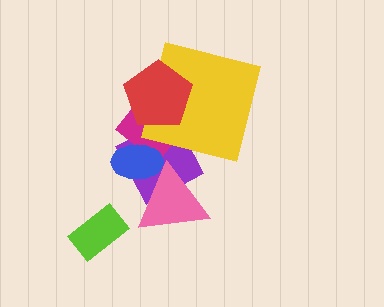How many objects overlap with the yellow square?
3 objects overlap with the yellow square.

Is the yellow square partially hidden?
Yes, it is partially covered by another shape.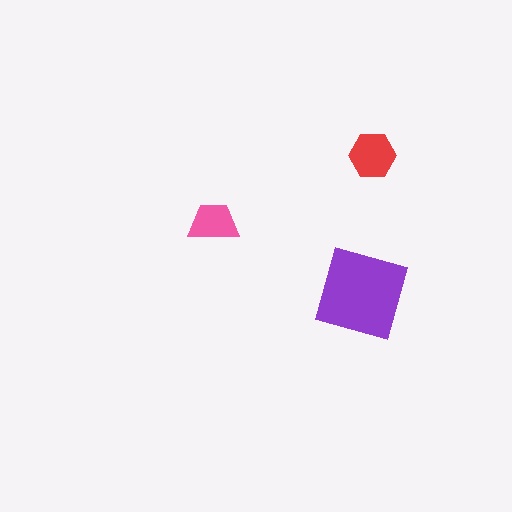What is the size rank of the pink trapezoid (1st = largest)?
3rd.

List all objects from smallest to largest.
The pink trapezoid, the red hexagon, the purple square.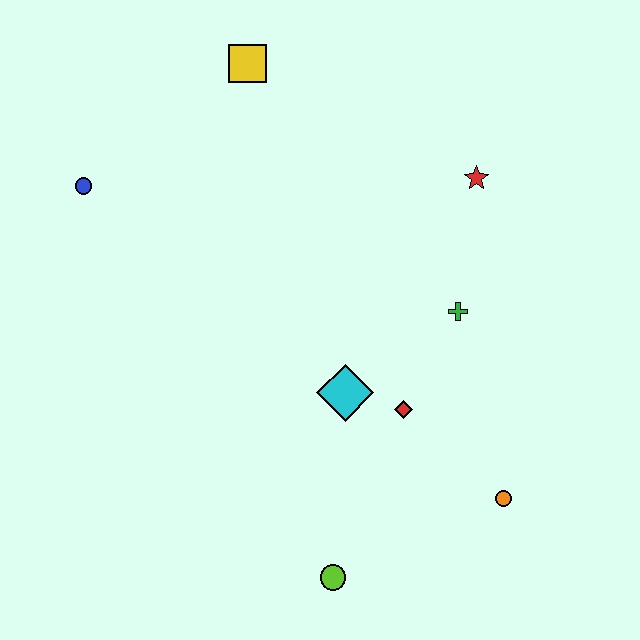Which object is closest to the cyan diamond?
The red diamond is closest to the cyan diamond.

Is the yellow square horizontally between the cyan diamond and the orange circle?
No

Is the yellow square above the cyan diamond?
Yes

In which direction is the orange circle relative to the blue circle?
The orange circle is to the right of the blue circle.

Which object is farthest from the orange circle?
The blue circle is farthest from the orange circle.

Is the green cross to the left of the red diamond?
No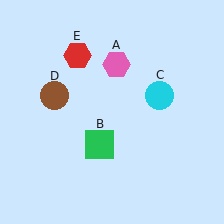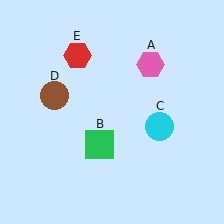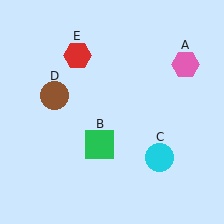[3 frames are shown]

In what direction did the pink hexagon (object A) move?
The pink hexagon (object A) moved right.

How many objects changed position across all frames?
2 objects changed position: pink hexagon (object A), cyan circle (object C).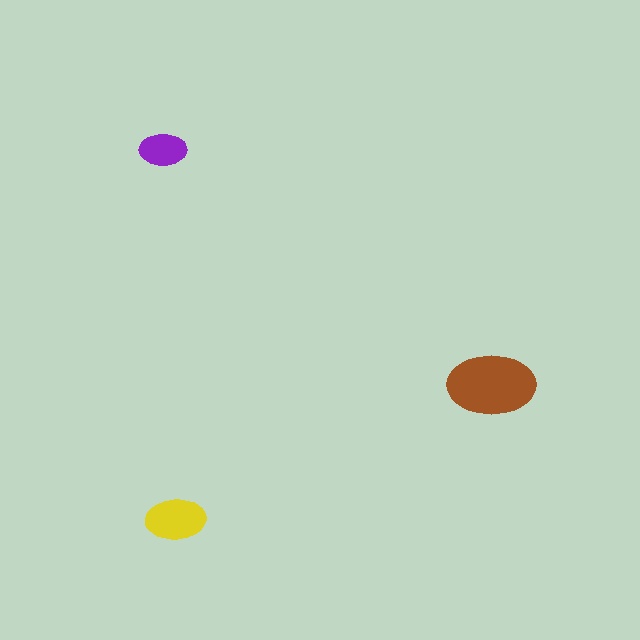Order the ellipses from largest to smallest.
the brown one, the yellow one, the purple one.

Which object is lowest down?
The yellow ellipse is bottommost.